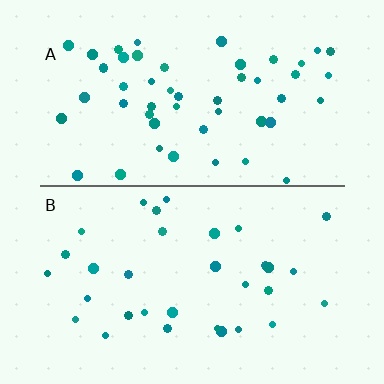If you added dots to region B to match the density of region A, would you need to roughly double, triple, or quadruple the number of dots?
Approximately double.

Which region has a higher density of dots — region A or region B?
A (the top).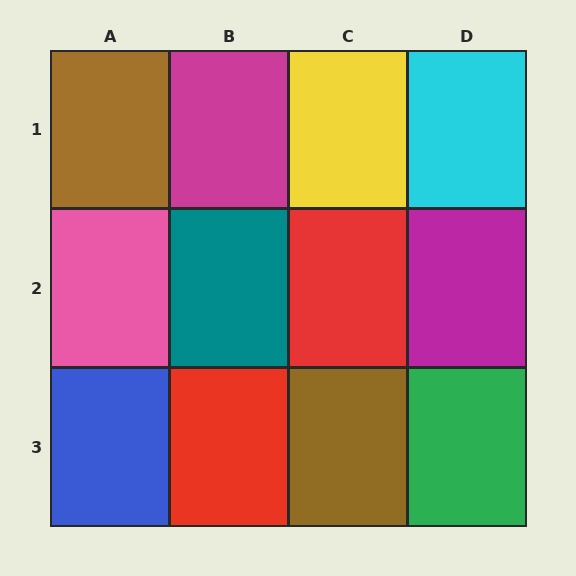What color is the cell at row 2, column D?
Magenta.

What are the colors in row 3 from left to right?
Blue, red, brown, green.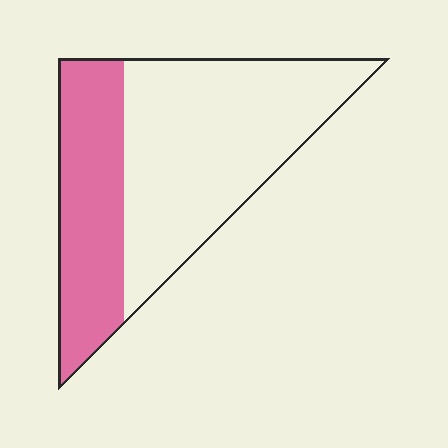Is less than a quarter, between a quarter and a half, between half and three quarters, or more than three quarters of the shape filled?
Between a quarter and a half.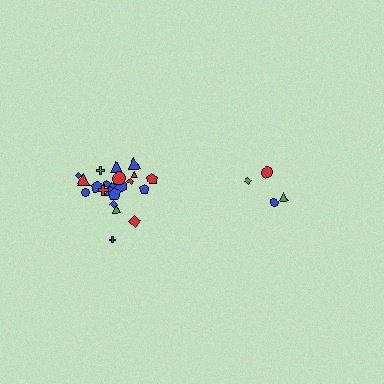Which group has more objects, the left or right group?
The left group.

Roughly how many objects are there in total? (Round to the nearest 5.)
Roughly 25 objects in total.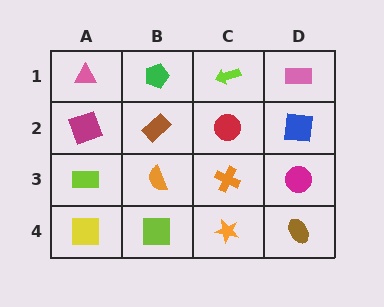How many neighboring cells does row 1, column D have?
2.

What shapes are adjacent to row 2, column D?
A pink rectangle (row 1, column D), a magenta circle (row 3, column D), a red circle (row 2, column C).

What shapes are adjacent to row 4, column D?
A magenta circle (row 3, column D), an orange star (row 4, column C).